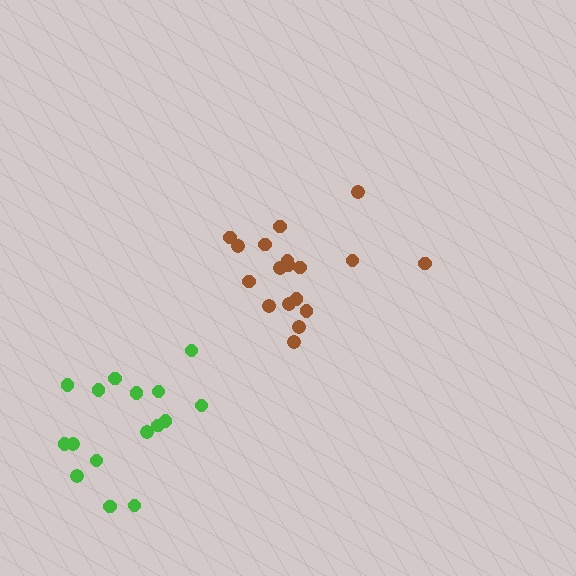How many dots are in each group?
Group 1: 16 dots, Group 2: 18 dots (34 total).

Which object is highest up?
The brown cluster is topmost.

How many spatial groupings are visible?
There are 2 spatial groupings.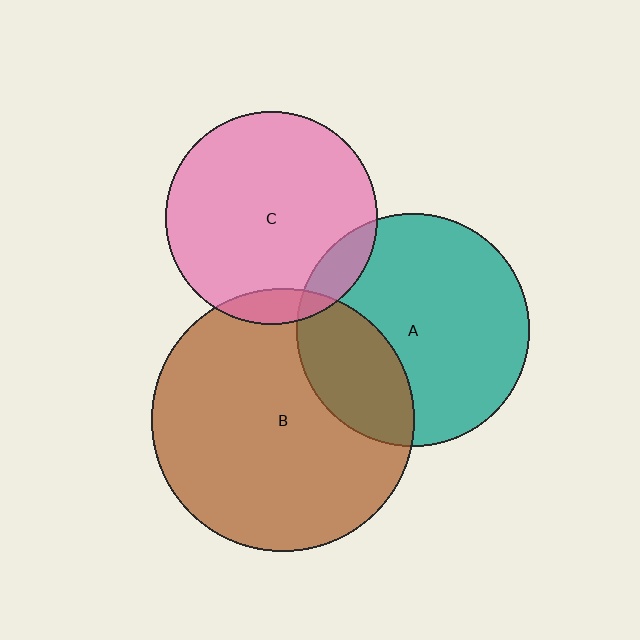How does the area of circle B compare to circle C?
Approximately 1.5 times.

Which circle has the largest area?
Circle B (brown).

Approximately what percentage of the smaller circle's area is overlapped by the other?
Approximately 30%.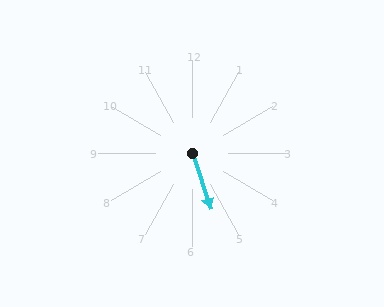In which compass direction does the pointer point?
South.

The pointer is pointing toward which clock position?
Roughly 5 o'clock.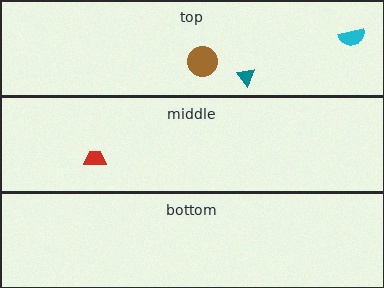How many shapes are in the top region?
3.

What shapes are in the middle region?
The red trapezoid.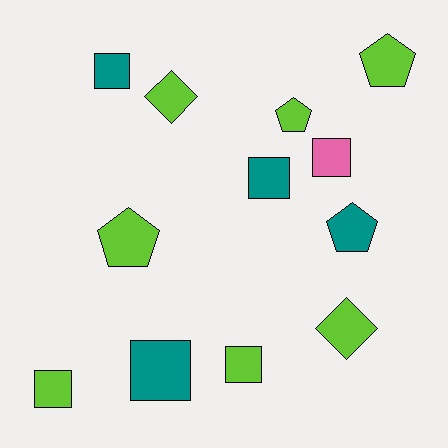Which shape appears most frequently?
Square, with 6 objects.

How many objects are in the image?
There are 12 objects.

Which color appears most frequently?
Lime, with 7 objects.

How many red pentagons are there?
There are no red pentagons.